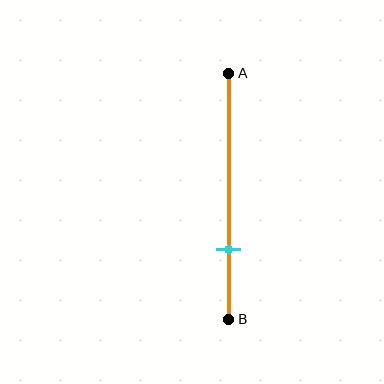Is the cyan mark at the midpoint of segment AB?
No, the mark is at about 70% from A, not at the 50% midpoint.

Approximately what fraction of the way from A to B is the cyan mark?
The cyan mark is approximately 70% of the way from A to B.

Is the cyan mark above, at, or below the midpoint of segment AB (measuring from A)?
The cyan mark is below the midpoint of segment AB.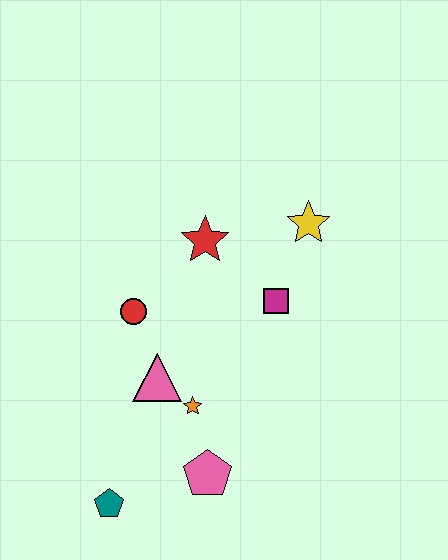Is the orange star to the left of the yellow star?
Yes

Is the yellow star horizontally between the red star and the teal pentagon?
No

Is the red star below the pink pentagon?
No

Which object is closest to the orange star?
The pink triangle is closest to the orange star.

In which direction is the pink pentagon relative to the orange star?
The pink pentagon is below the orange star.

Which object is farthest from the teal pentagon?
The yellow star is farthest from the teal pentagon.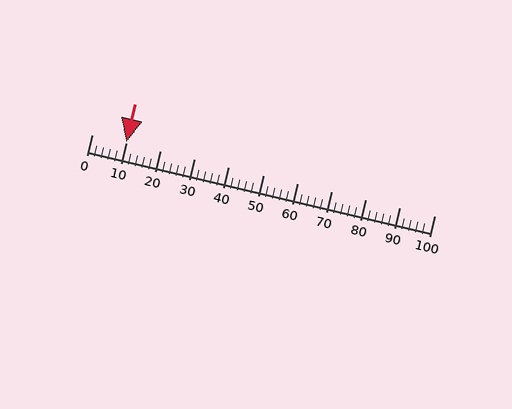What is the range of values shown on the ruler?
The ruler shows values from 0 to 100.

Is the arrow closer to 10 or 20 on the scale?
The arrow is closer to 10.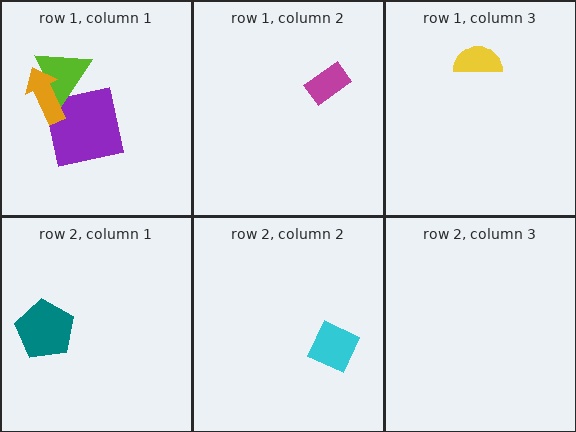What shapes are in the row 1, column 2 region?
The magenta rectangle.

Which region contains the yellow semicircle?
The row 1, column 3 region.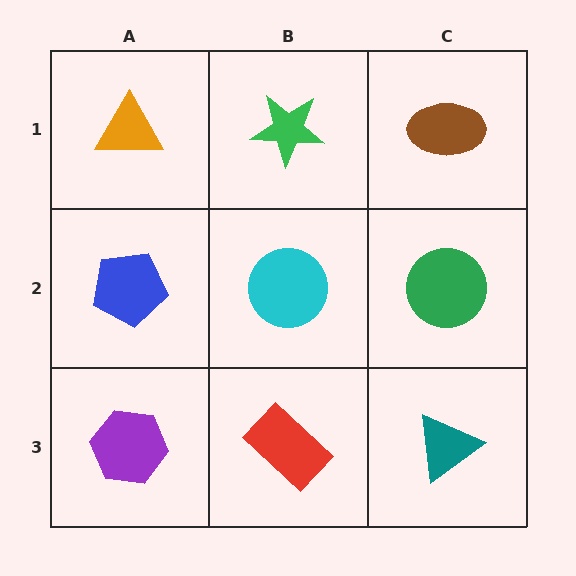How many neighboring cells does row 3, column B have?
3.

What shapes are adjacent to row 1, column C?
A green circle (row 2, column C), a green star (row 1, column B).